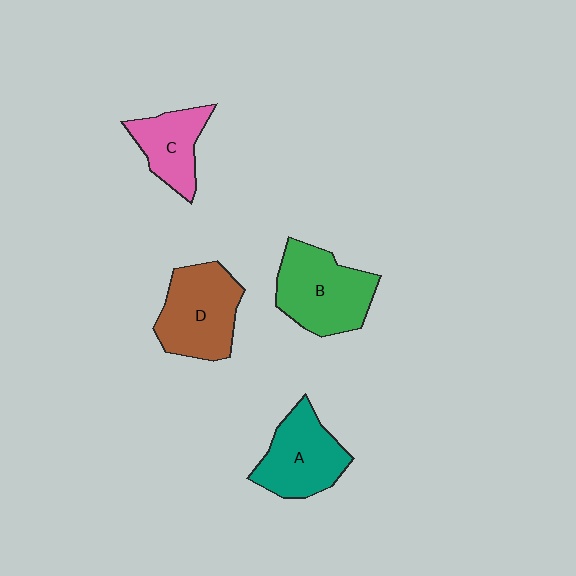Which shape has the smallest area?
Shape C (pink).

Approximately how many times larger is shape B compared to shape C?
Approximately 1.5 times.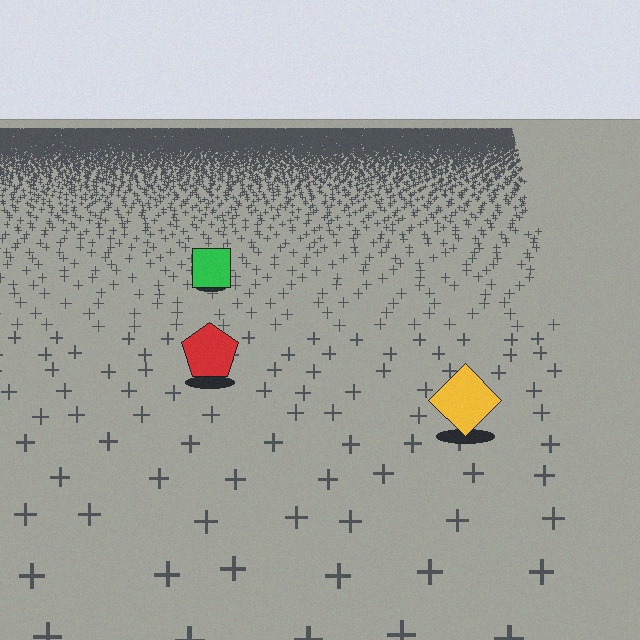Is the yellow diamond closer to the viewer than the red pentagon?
Yes. The yellow diamond is closer — you can tell from the texture gradient: the ground texture is coarser near it.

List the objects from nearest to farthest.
From nearest to farthest: the yellow diamond, the red pentagon, the green square.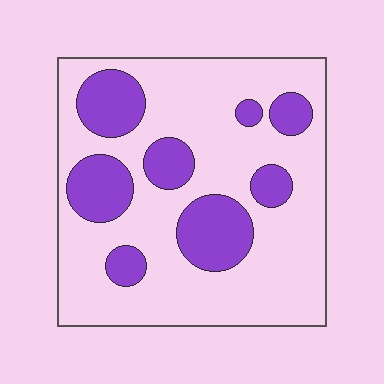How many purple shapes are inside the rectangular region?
8.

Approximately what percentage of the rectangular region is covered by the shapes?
Approximately 25%.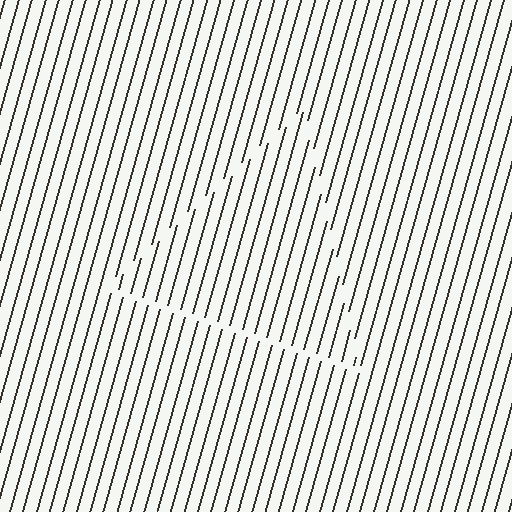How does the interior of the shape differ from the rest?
The interior of the shape contains the same grating, shifted by half a period — the contour is defined by the phase discontinuity where line-ends from the inner and outer gratings abut.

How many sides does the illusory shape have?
3 sides — the line-ends trace a triangle.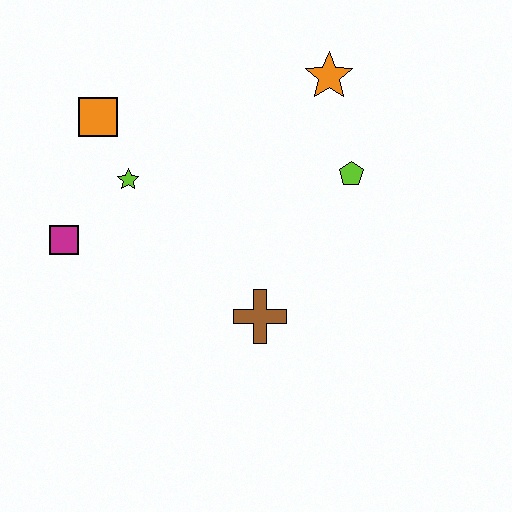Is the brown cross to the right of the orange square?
Yes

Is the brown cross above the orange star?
No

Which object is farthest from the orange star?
The magenta square is farthest from the orange star.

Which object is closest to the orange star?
The lime pentagon is closest to the orange star.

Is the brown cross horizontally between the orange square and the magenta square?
No